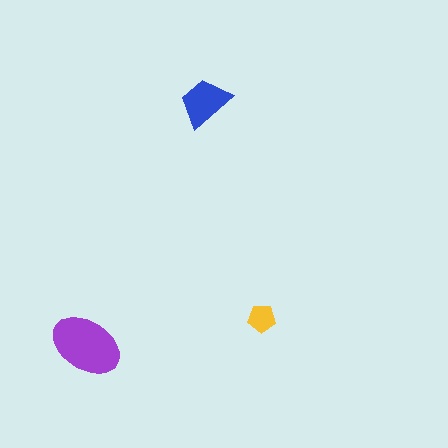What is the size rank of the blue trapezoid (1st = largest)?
2nd.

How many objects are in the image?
There are 3 objects in the image.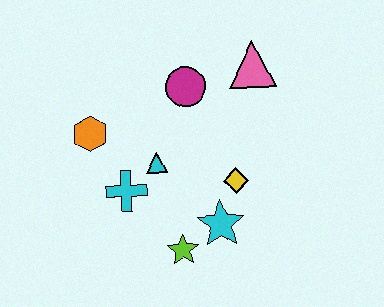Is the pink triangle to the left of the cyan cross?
No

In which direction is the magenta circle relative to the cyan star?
The magenta circle is above the cyan star.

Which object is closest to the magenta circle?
The pink triangle is closest to the magenta circle.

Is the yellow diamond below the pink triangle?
Yes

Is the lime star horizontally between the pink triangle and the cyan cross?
Yes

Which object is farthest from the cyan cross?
The pink triangle is farthest from the cyan cross.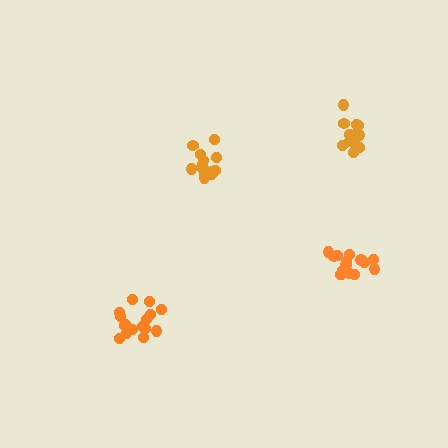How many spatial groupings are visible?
There are 4 spatial groupings.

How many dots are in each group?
Group 1: 13 dots, Group 2: 16 dots, Group 3: 15 dots, Group 4: 16 dots (60 total).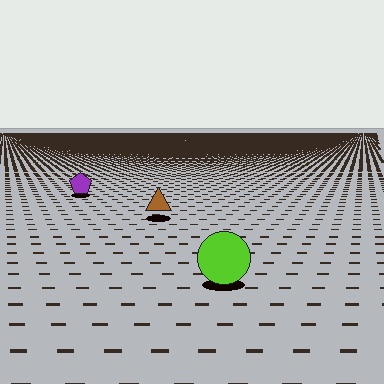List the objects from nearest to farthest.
From nearest to farthest: the lime circle, the brown triangle, the purple pentagon.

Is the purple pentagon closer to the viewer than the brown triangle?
No. The brown triangle is closer — you can tell from the texture gradient: the ground texture is coarser near it.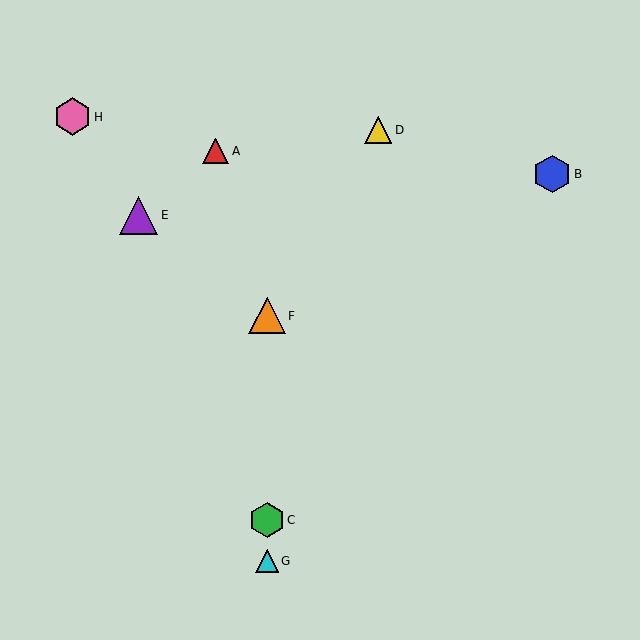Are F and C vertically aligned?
Yes, both are at x≈267.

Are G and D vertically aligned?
No, G is at x≈267 and D is at x≈378.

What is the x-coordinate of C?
Object C is at x≈267.